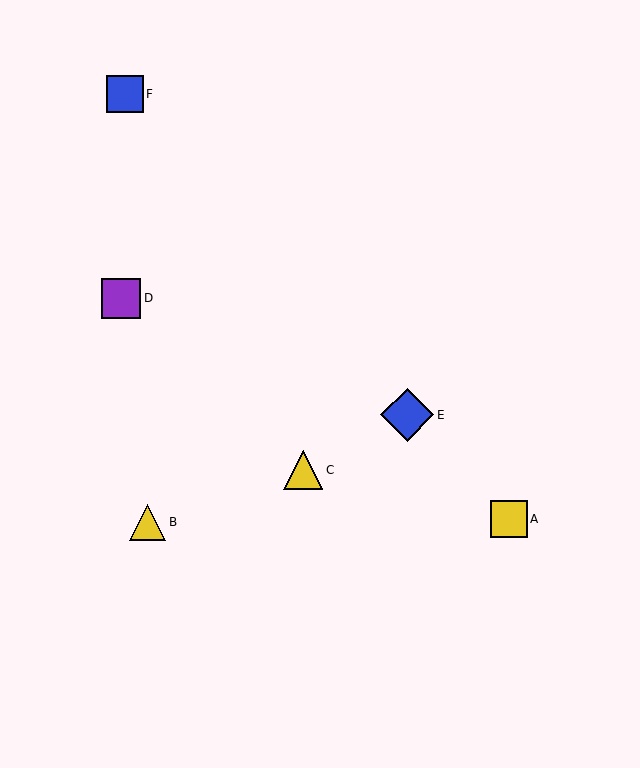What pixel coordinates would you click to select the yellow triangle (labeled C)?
Click at (303, 470) to select the yellow triangle C.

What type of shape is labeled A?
Shape A is a yellow square.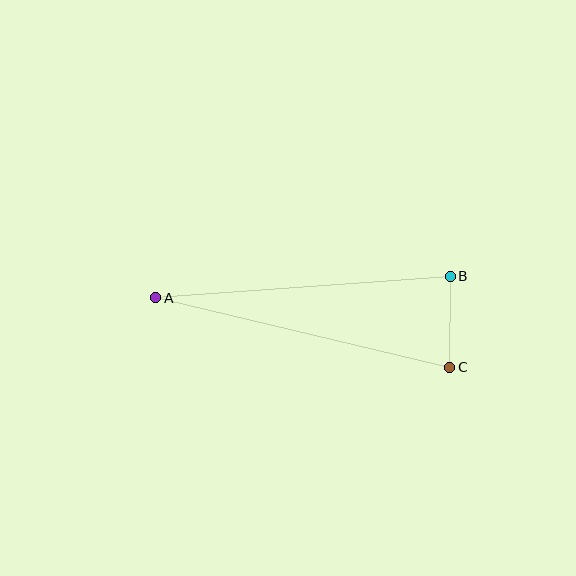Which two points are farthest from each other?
Points A and C are farthest from each other.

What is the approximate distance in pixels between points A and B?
The distance between A and B is approximately 295 pixels.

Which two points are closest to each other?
Points B and C are closest to each other.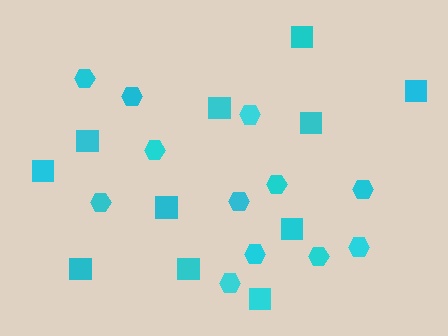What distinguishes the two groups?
There are 2 groups: one group of hexagons (12) and one group of squares (11).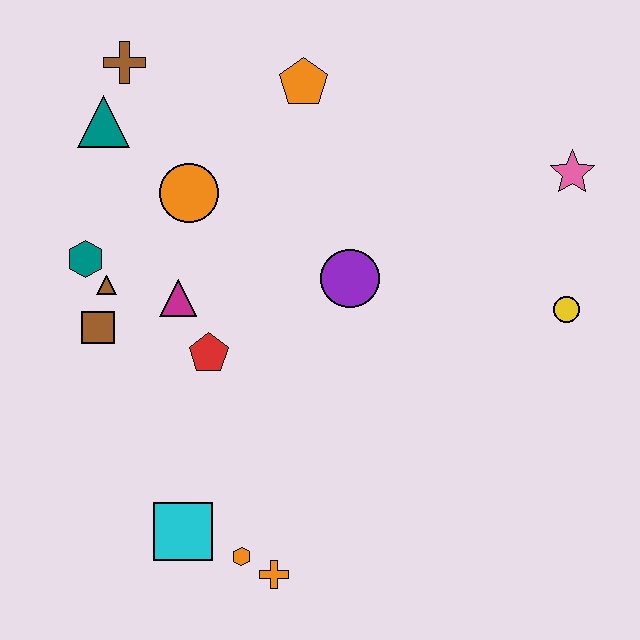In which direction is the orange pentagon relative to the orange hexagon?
The orange pentagon is above the orange hexagon.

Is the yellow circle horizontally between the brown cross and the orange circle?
No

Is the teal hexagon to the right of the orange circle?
No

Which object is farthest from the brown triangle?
The pink star is farthest from the brown triangle.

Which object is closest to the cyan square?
The orange hexagon is closest to the cyan square.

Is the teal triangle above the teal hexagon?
Yes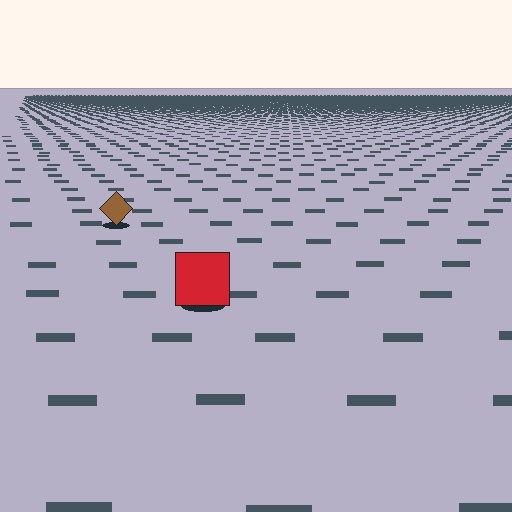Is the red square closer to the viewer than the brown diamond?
Yes. The red square is closer — you can tell from the texture gradient: the ground texture is coarser near it.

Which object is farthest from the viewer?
The brown diamond is farthest from the viewer. It appears smaller and the ground texture around it is denser.